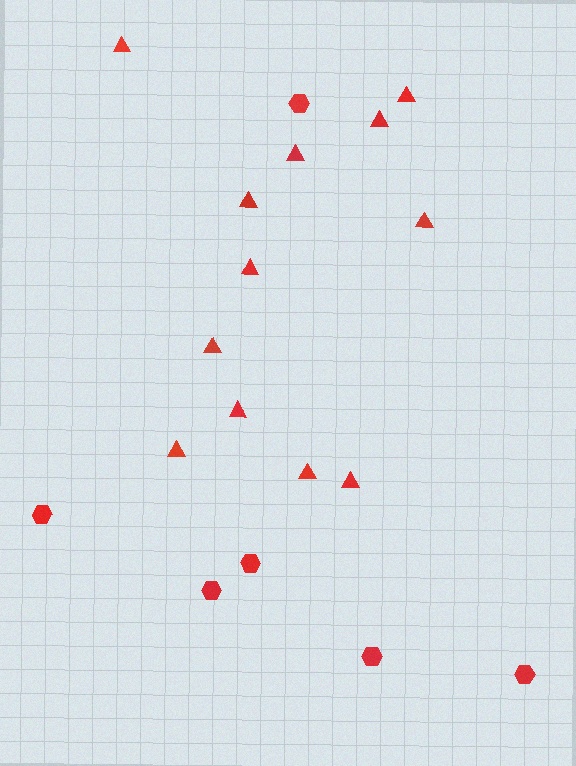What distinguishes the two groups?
There are 2 groups: one group of triangles (12) and one group of hexagons (6).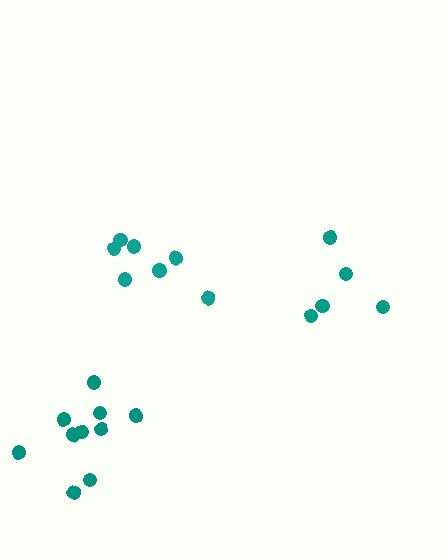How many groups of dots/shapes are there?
There are 3 groups.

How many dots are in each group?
Group 1: 5 dots, Group 2: 10 dots, Group 3: 7 dots (22 total).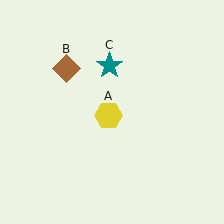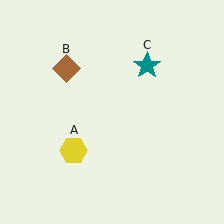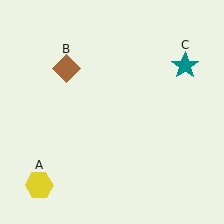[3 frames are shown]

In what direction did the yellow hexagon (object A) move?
The yellow hexagon (object A) moved down and to the left.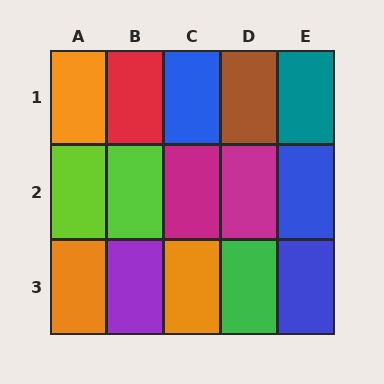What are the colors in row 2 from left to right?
Lime, lime, magenta, magenta, blue.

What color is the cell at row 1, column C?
Blue.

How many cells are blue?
3 cells are blue.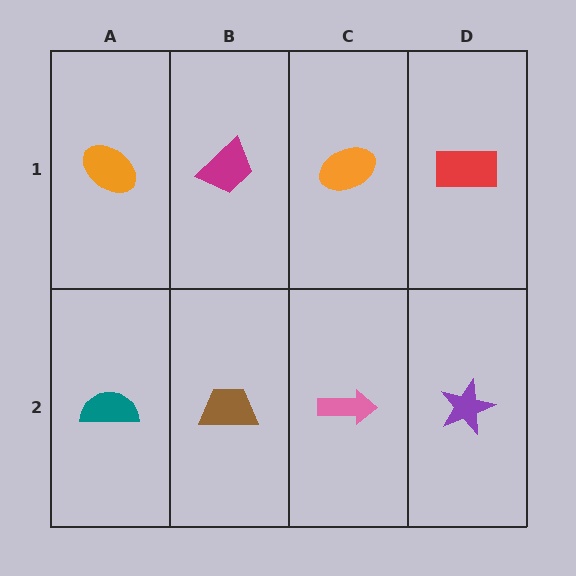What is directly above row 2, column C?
An orange ellipse.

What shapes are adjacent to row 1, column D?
A purple star (row 2, column D), an orange ellipse (row 1, column C).